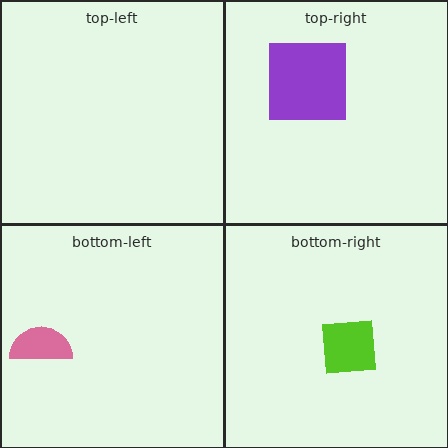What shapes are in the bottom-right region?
The lime square.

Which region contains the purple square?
The top-right region.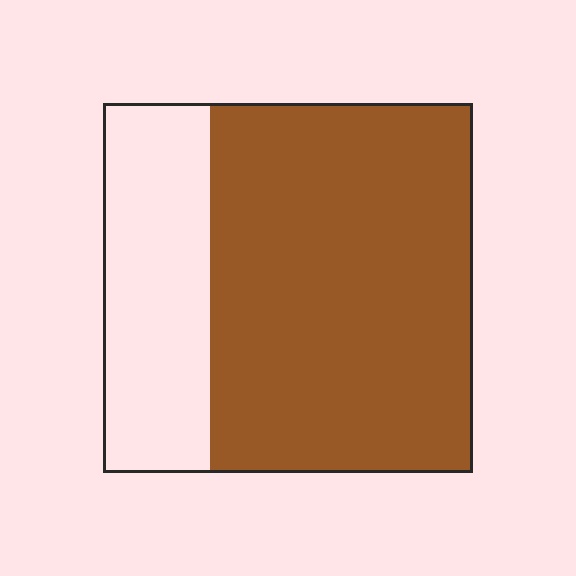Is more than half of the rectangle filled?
Yes.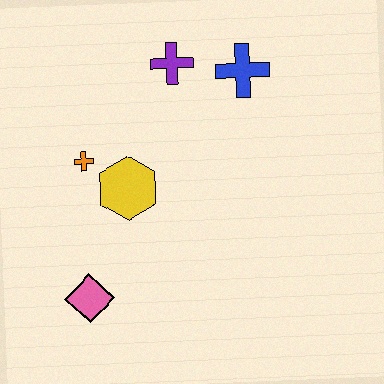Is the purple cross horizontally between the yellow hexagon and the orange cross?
No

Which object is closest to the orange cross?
The yellow hexagon is closest to the orange cross.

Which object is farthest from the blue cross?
The pink diamond is farthest from the blue cross.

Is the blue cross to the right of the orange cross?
Yes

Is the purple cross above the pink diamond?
Yes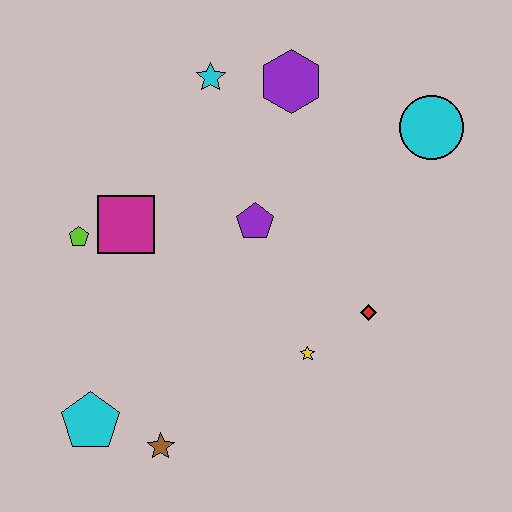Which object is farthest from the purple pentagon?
The cyan pentagon is farthest from the purple pentagon.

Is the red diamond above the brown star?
Yes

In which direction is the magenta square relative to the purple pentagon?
The magenta square is to the left of the purple pentagon.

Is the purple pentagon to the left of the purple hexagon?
Yes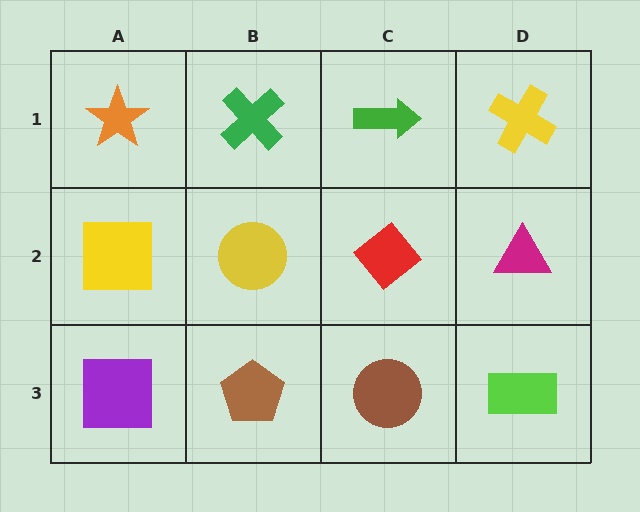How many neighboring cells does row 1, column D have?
2.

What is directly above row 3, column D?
A magenta triangle.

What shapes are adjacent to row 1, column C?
A red diamond (row 2, column C), a green cross (row 1, column B), a yellow cross (row 1, column D).